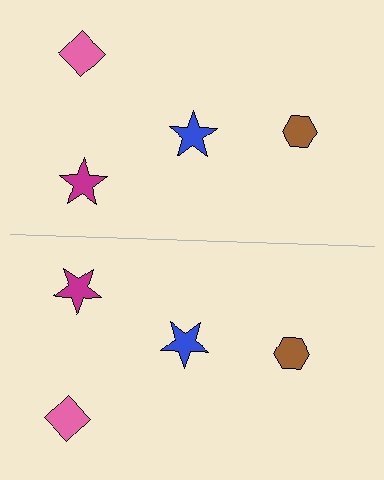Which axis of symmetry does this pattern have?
The pattern has a horizontal axis of symmetry running through the center of the image.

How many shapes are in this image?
There are 8 shapes in this image.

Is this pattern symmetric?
Yes, this pattern has bilateral (reflection) symmetry.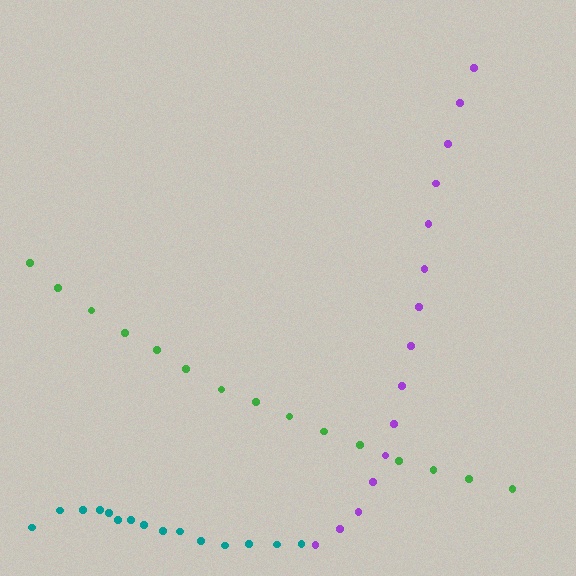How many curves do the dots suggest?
There are 3 distinct paths.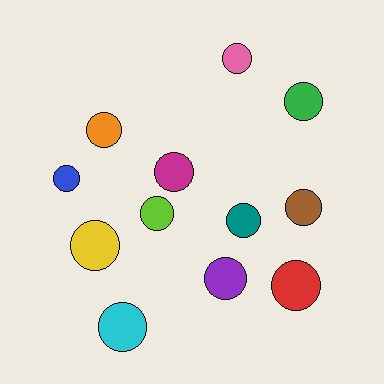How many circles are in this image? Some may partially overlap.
There are 12 circles.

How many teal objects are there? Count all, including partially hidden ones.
There is 1 teal object.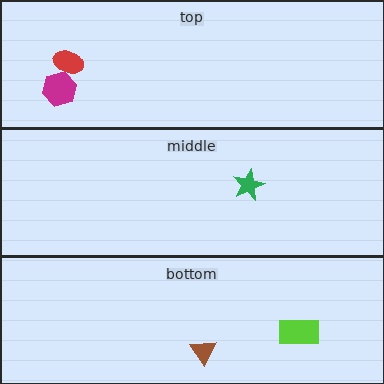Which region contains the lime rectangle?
The bottom region.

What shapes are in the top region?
The magenta hexagon, the red ellipse.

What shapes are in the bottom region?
The lime rectangle, the brown triangle.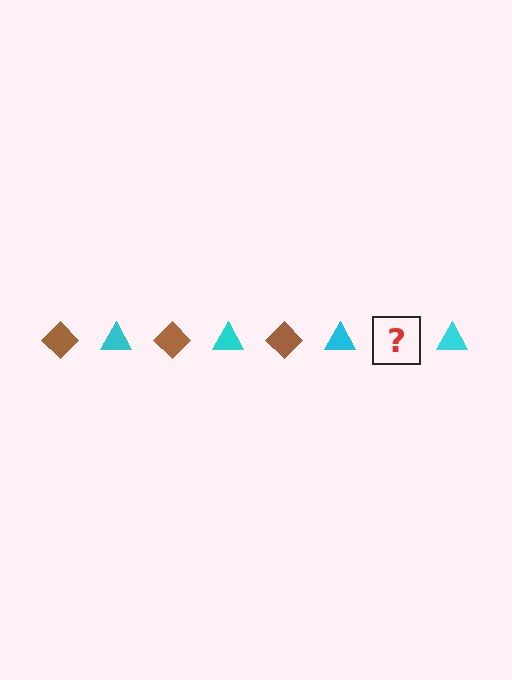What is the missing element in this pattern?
The missing element is a brown diamond.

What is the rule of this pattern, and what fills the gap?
The rule is that the pattern alternates between brown diamond and cyan triangle. The gap should be filled with a brown diamond.